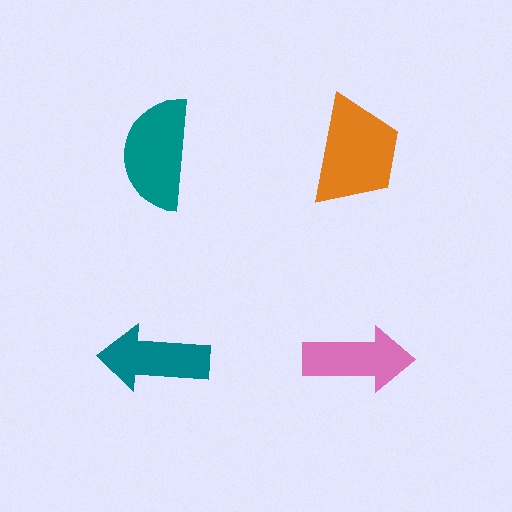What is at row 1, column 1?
A teal semicircle.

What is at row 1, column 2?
An orange trapezoid.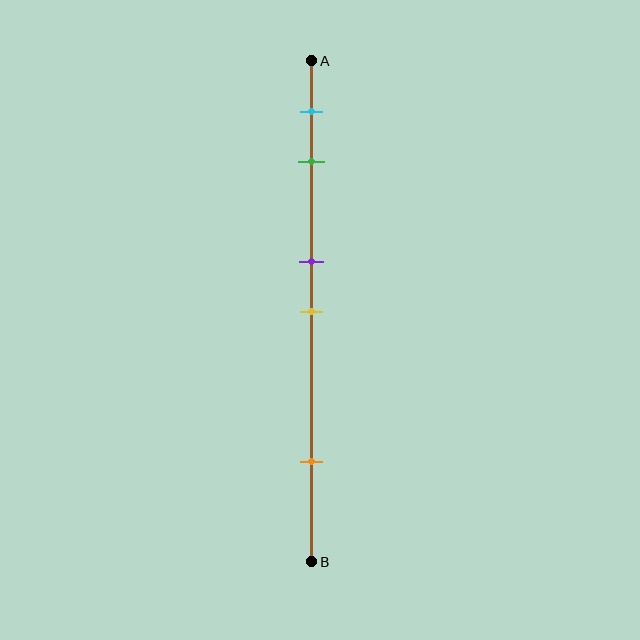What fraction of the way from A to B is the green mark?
The green mark is approximately 20% (0.2) of the way from A to B.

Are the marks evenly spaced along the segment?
No, the marks are not evenly spaced.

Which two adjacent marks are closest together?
The purple and yellow marks are the closest adjacent pair.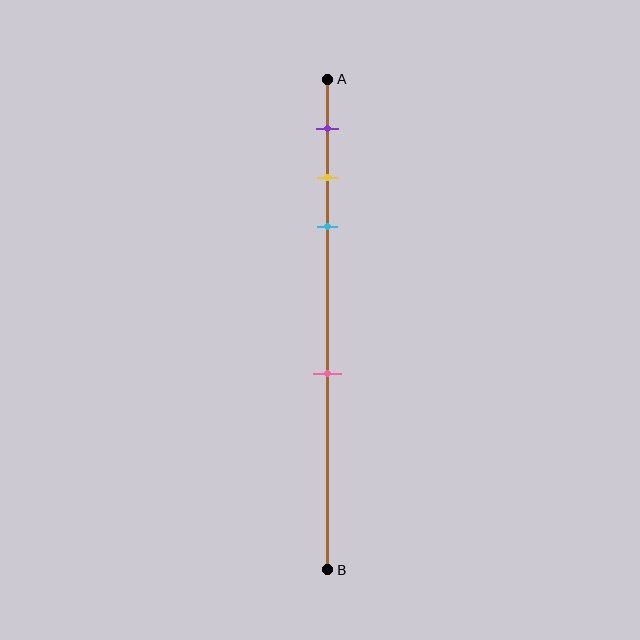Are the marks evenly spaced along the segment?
No, the marks are not evenly spaced.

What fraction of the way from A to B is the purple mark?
The purple mark is approximately 10% (0.1) of the way from A to B.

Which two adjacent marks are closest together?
The yellow and cyan marks are the closest adjacent pair.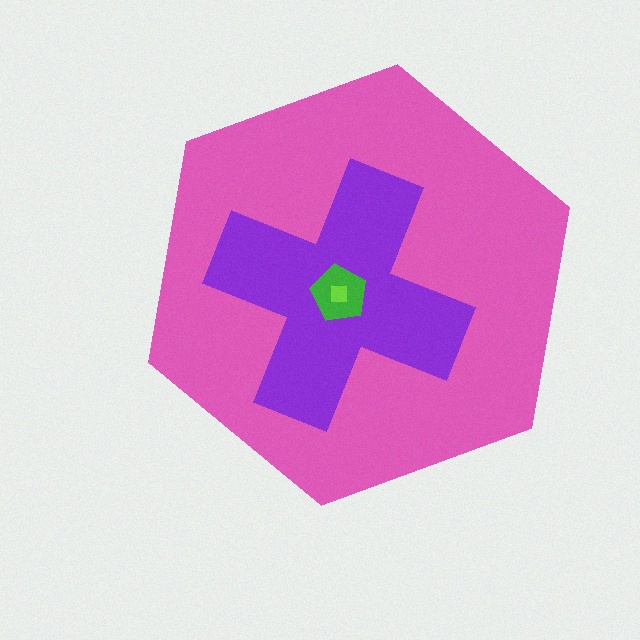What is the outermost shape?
The pink hexagon.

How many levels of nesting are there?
4.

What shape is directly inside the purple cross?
The green pentagon.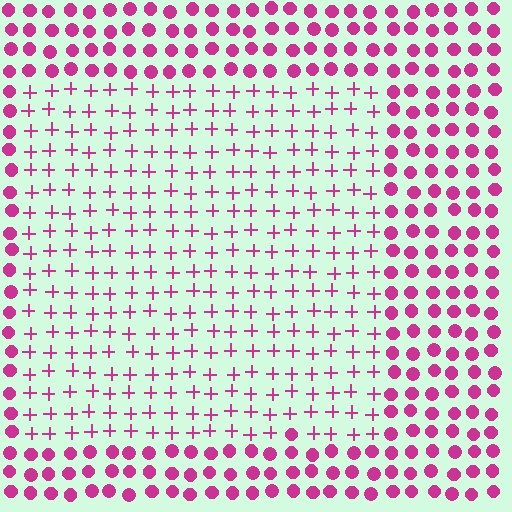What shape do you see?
I see a rectangle.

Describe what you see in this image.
The image is filled with small magenta elements arranged in a uniform grid. A rectangle-shaped region contains plus signs, while the surrounding area contains circles. The boundary is defined purely by the change in element shape.